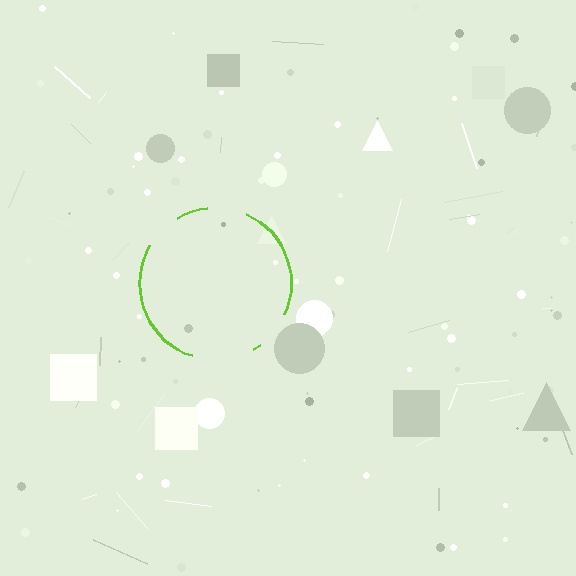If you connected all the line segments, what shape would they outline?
They would outline a circle.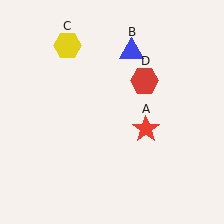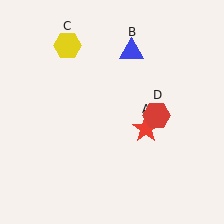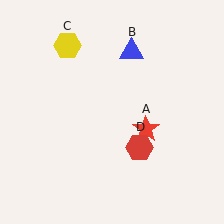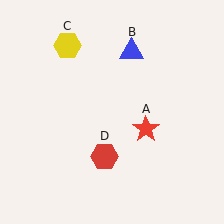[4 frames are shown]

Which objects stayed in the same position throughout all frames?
Red star (object A) and blue triangle (object B) and yellow hexagon (object C) remained stationary.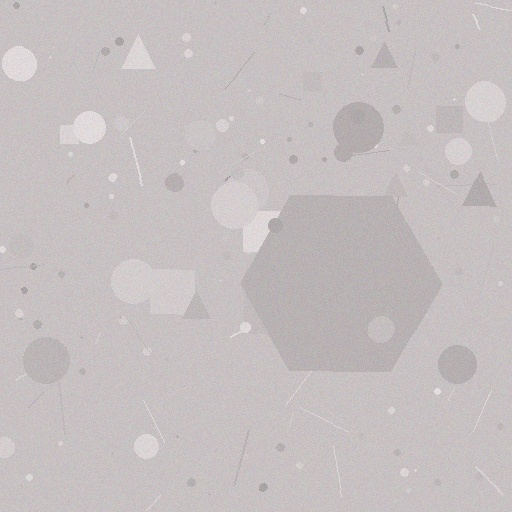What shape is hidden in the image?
A hexagon is hidden in the image.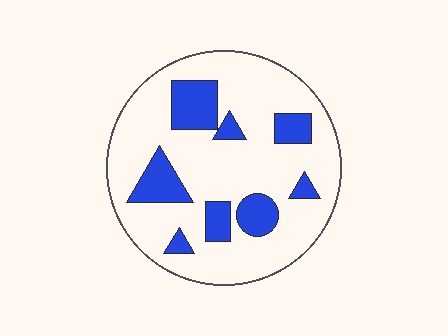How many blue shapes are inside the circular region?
8.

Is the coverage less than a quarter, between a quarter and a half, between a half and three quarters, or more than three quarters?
Less than a quarter.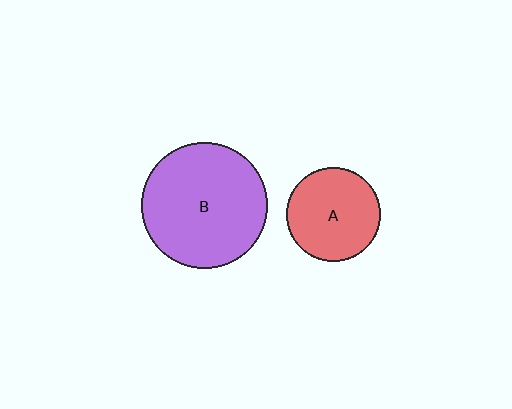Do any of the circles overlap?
No, none of the circles overlap.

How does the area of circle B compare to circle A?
Approximately 1.8 times.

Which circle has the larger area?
Circle B (purple).